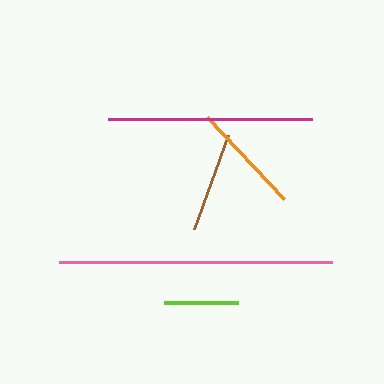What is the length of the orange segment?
The orange segment is approximately 113 pixels long.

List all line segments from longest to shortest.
From longest to shortest: pink, magenta, orange, brown, lime.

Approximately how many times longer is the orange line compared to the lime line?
The orange line is approximately 1.5 times the length of the lime line.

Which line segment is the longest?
The pink line is the longest at approximately 273 pixels.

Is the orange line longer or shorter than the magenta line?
The magenta line is longer than the orange line.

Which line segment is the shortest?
The lime line is the shortest at approximately 74 pixels.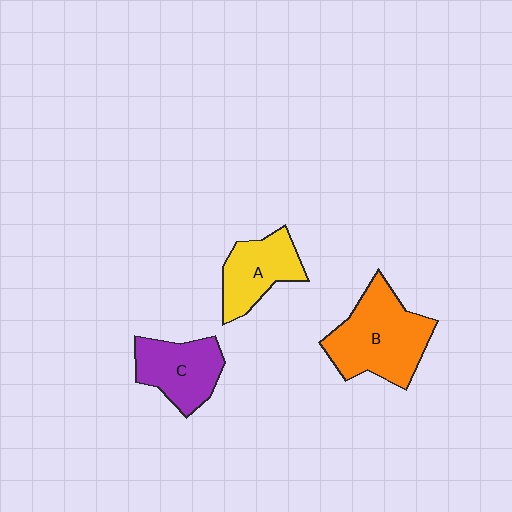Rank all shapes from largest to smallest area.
From largest to smallest: B (orange), C (purple), A (yellow).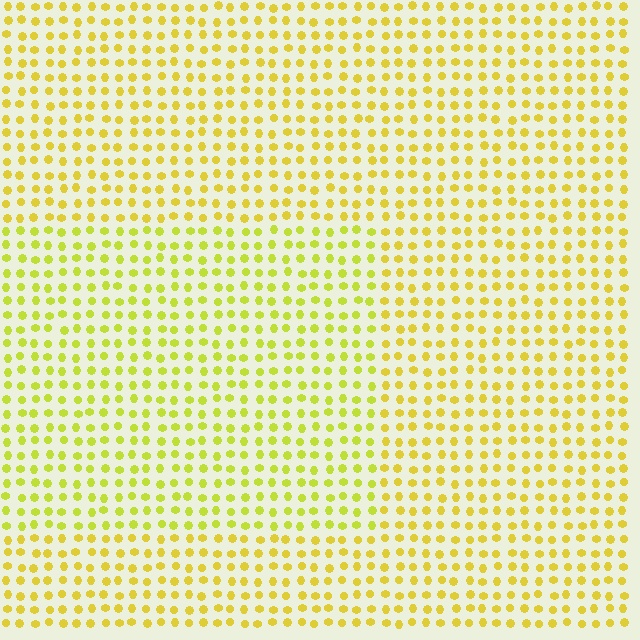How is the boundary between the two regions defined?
The boundary is defined purely by a slight shift in hue (about 19 degrees). Spacing, size, and orientation are identical on both sides.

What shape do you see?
I see a rectangle.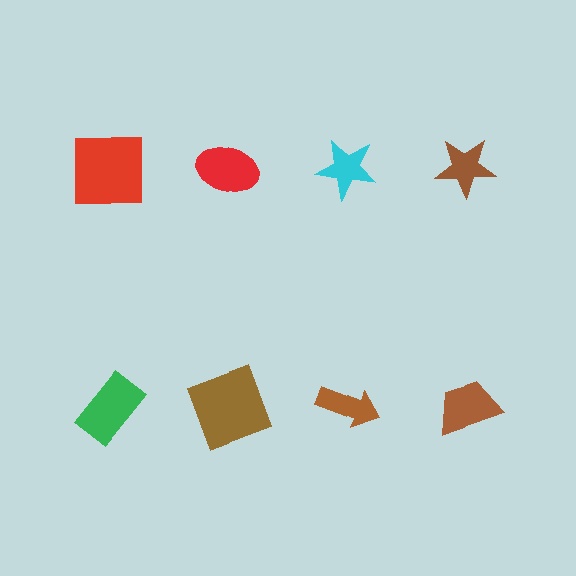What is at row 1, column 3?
A cyan star.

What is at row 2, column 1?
A green rectangle.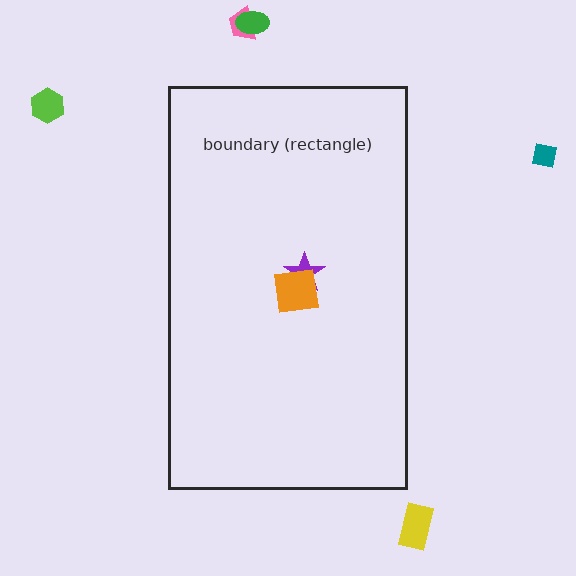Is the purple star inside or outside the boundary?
Inside.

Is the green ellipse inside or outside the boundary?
Outside.